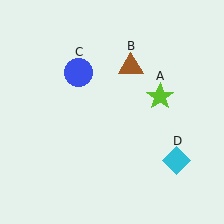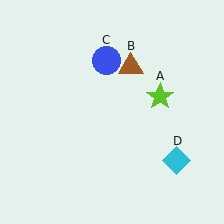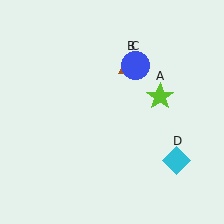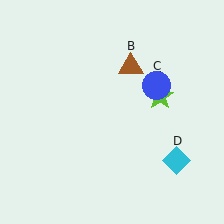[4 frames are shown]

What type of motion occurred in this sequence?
The blue circle (object C) rotated clockwise around the center of the scene.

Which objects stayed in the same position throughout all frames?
Lime star (object A) and brown triangle (object B) and cyan diamond (object D) remained stationary.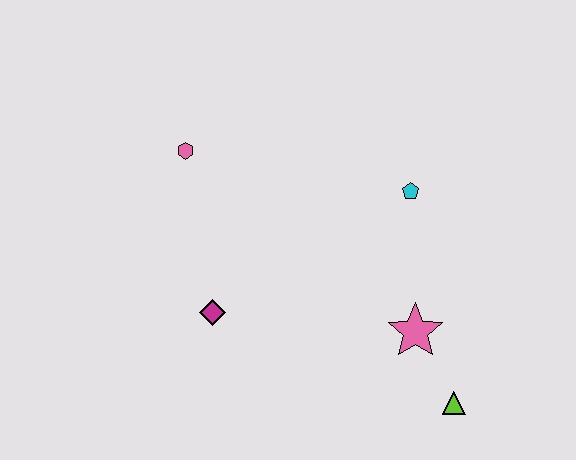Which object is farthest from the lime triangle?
The pink hexagon is farthest from the lime triangle.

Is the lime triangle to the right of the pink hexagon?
Yes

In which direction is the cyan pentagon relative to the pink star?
The cyan pentagon is above the pink star.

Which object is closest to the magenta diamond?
The pink hexagon is closest to the magenta diamond.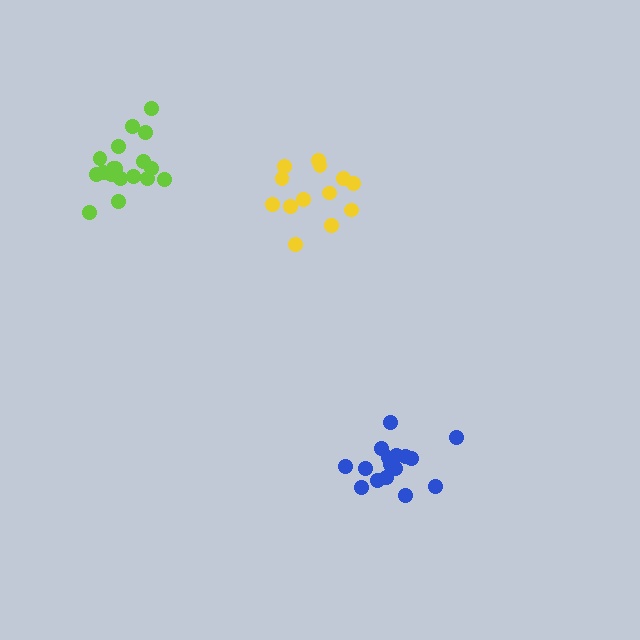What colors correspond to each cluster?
The clusters are colored: lime, blue, yellow.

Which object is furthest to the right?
The blue cluster is rightmost.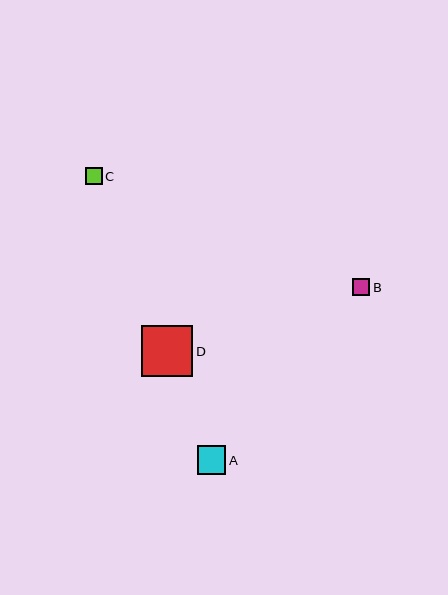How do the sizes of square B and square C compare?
Square B and square C are approximately the same size.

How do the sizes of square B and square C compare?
Square B and square C are approximately the same size.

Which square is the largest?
Square D is the largest with a size of approximately 52 pixels.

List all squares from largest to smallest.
From largest to smallest: D, A, B, C.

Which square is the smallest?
Square C is the smallest with a size of approximately 17 pixels.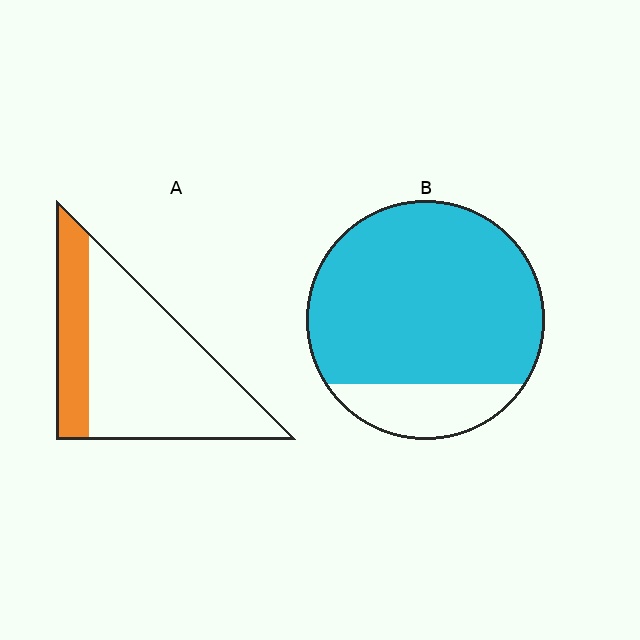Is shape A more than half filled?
No.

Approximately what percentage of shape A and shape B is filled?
A is approximately 25% and B is approximately 80%.